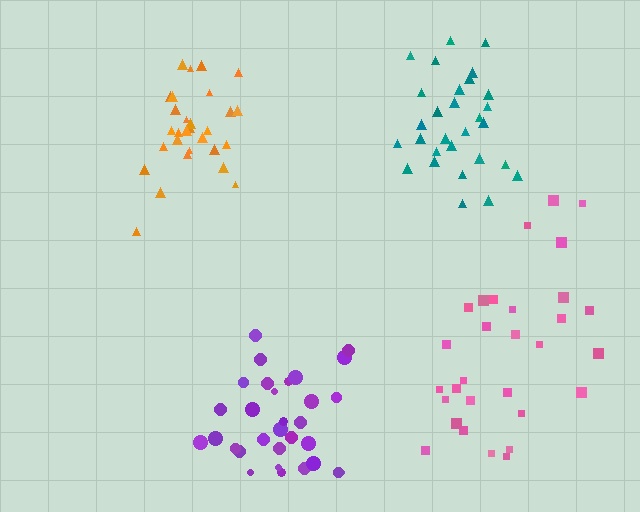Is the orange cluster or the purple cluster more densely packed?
Orange.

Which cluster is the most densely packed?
Teal.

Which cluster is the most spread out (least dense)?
Pink.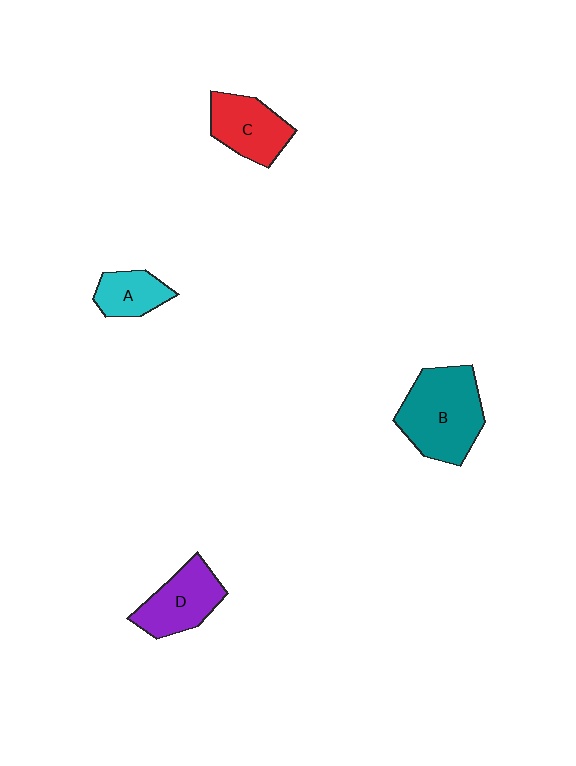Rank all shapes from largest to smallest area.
From largest to smallest: B (teal), D (purple), C (red), A (cyan).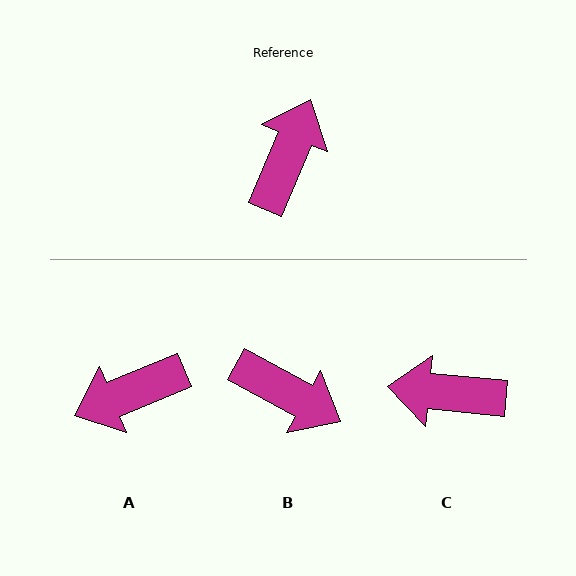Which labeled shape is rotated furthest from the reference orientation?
A, about 135 degrees away.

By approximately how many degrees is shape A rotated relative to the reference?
Approximately 135 degrees counter-clockwise.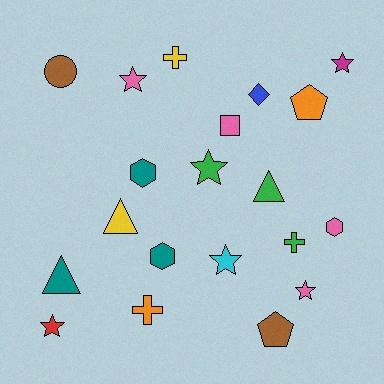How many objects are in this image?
There are 20 objects.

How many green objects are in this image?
There are 3 green objects.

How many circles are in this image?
There is 1 circle.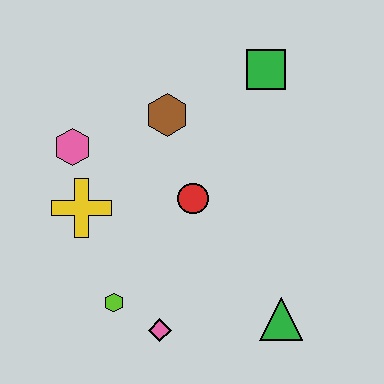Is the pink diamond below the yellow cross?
Yes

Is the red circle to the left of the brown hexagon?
No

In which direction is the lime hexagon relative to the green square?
The lime hexagon is below the green square.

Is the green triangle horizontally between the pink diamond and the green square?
No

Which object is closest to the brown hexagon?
The red circle is closest to the brown hexagon.